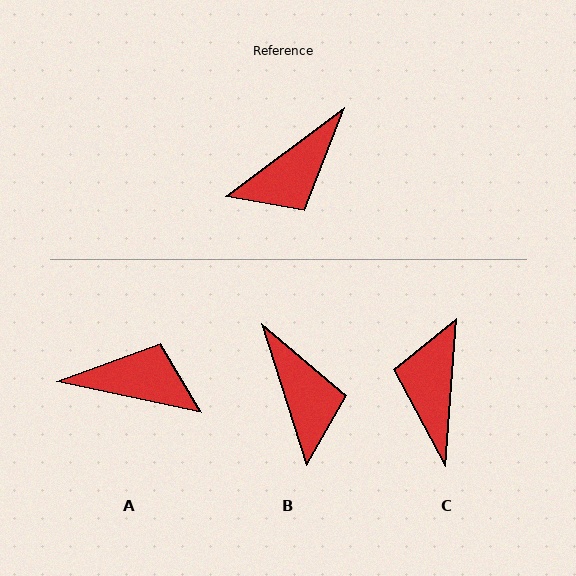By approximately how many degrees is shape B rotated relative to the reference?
Approximately 70 degrees counter-clockwise.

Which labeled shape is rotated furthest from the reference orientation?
C, about 131 degrees away.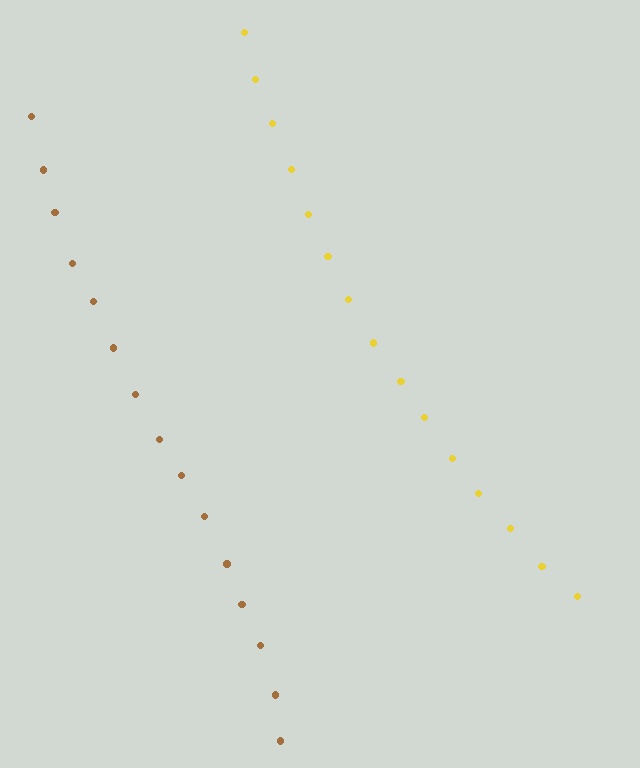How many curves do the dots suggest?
There are 2 distinct paths.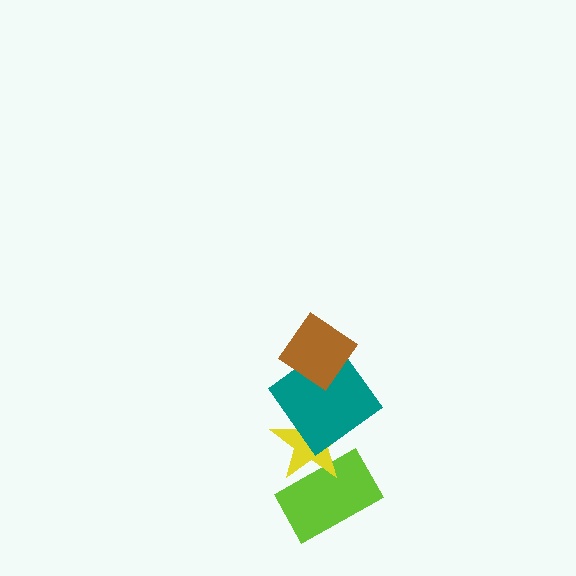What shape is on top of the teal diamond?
The brown diamond is on top of the teal diamond.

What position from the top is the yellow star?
The yellow star is 3rd from the top.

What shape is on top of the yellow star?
The teal diamond is on top of the yellow star.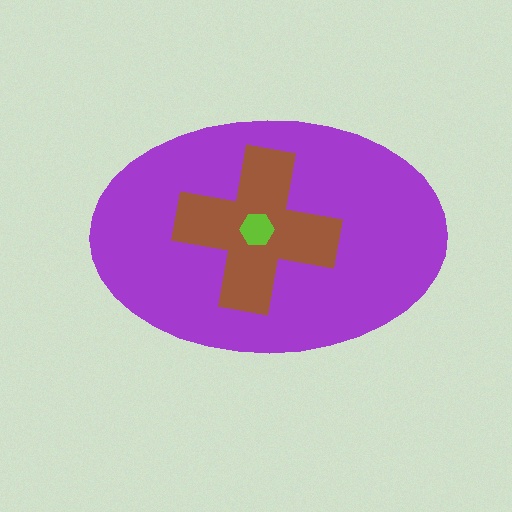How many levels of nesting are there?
3.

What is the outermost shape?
The purple ellipse.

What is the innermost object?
The lime hexagon.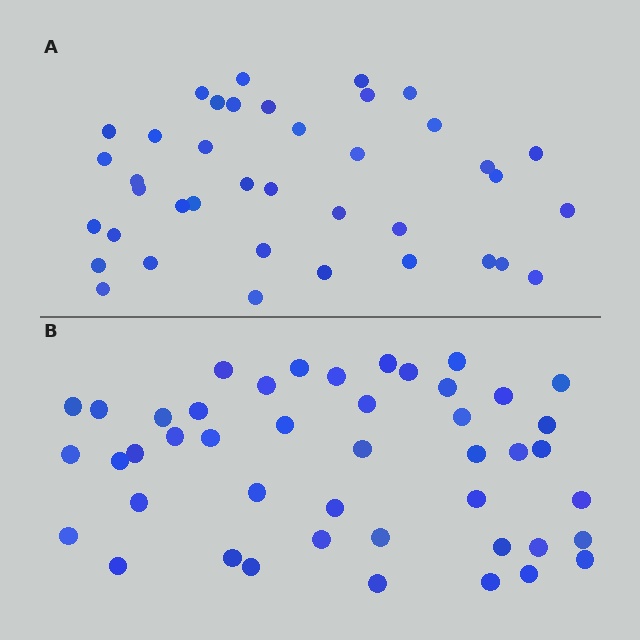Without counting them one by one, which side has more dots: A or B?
Region B (the bottom region) has more dots.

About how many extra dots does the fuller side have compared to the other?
Region B has about 6 more dots than region A.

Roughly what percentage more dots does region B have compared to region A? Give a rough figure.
About 15% more.